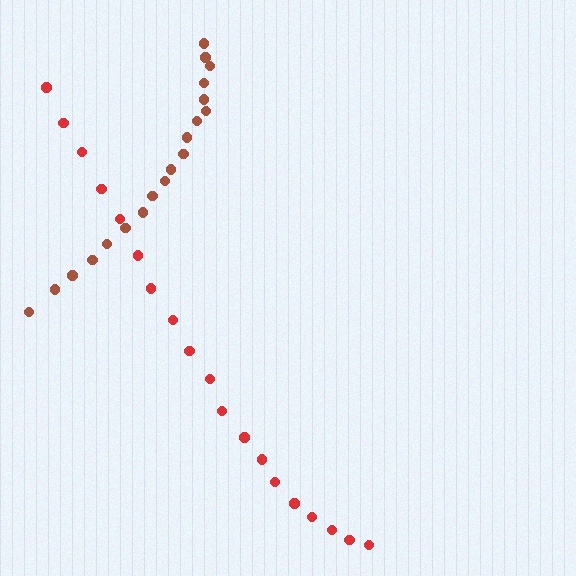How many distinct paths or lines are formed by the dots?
There are 2 distinct paths.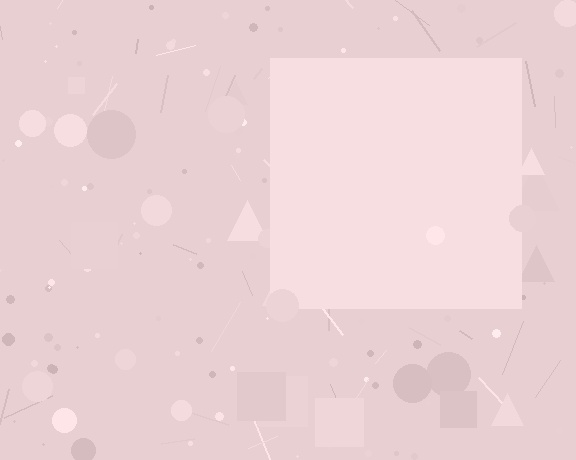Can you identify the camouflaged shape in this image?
The camouflaged shape is a square.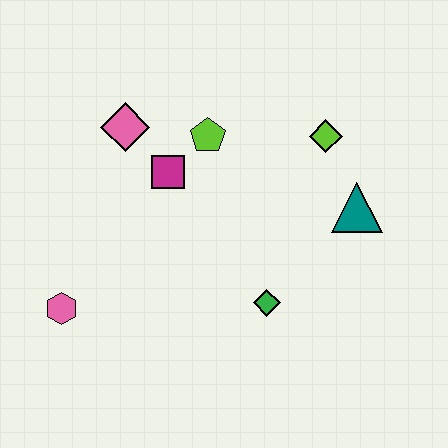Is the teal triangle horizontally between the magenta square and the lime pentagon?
No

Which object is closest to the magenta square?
The lime pentagon is closest to the magenta square.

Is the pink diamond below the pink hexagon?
No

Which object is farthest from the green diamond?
The pink diamond is farthest from the green diamond.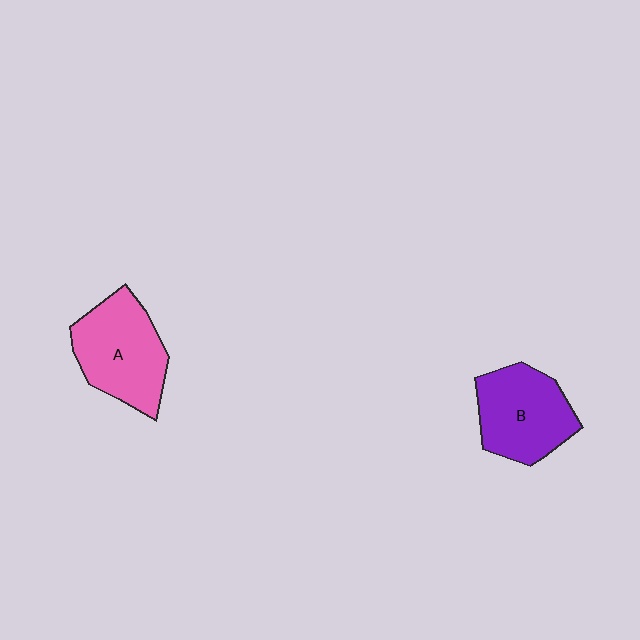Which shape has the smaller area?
Shape B (purple).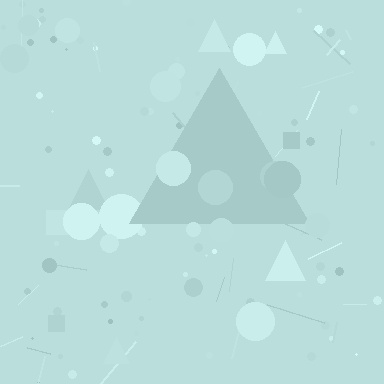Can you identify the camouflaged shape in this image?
The camouflaged shape is a triangle.